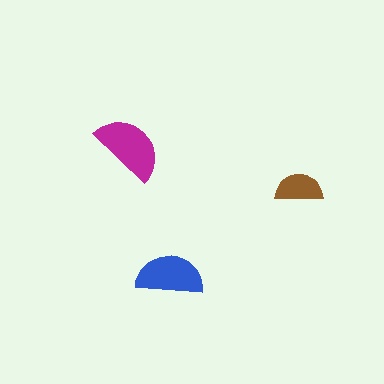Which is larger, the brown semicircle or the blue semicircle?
The blue one.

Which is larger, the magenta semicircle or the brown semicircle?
The magenta one.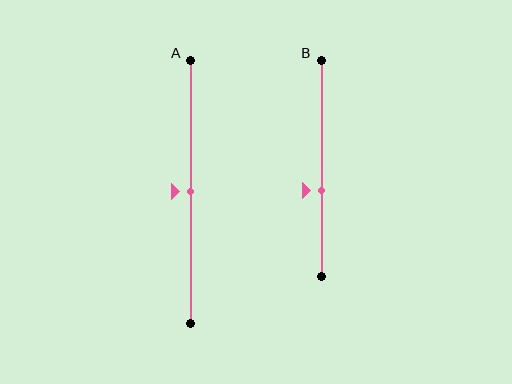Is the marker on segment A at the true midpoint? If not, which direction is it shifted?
Yes, the marker on segment A is at the true midpoint.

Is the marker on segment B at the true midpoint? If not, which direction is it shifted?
No, the marker on segment B is shifted downward by about 10% of the segment length.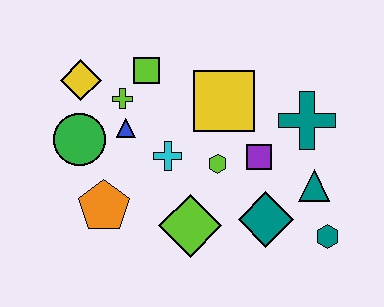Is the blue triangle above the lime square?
No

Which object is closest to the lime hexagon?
The purple square is closest to the lime hexagon.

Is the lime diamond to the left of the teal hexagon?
Yes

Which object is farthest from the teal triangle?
The yellow diamond is farthest from the teal triangle.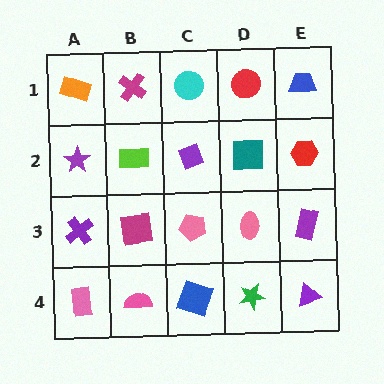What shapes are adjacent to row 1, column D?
A teal square (row 2, column D), a cyan circle (row 1, column C), a blue trapezoid (row 1, column E).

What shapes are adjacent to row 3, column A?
A purple star (row 2, column A), a pink rectangle (row 4, column A), a magenta square (row 3, column B).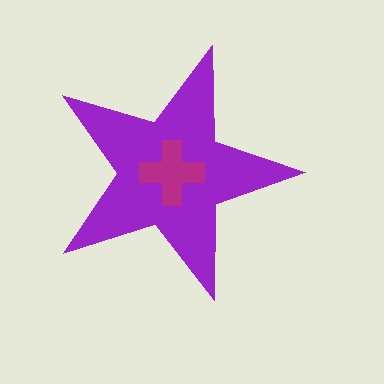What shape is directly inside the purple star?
The magenta cross.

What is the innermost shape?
The magenta cross.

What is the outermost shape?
The purple star.